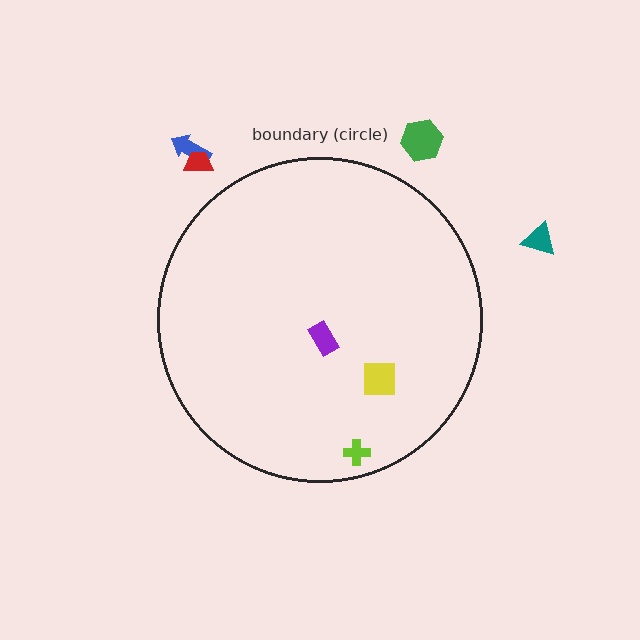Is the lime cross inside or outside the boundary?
Inside.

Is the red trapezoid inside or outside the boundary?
Outside.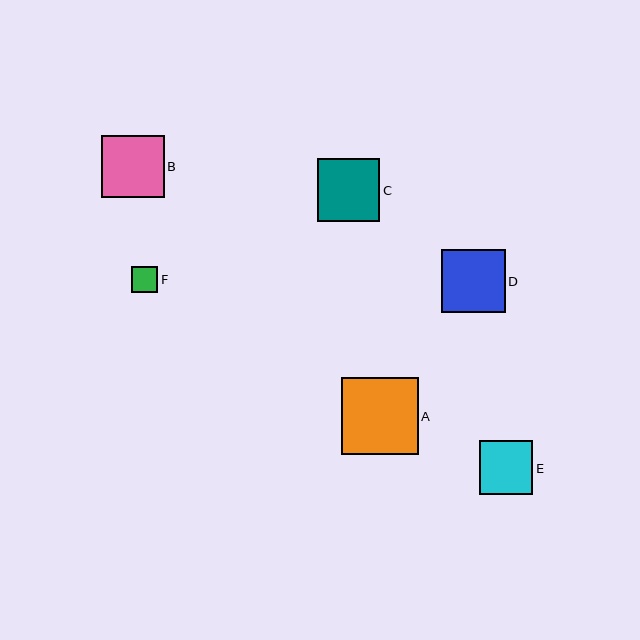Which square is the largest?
Square A is the largest with a size of approximately 77 pixels.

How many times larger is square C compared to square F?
Square C is approximately 2.4 times the size of square F.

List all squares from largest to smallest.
From largest to smallest: A, D, C, B, E, F.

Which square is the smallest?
Square F is the smallest with a size of approximately 26 pixels.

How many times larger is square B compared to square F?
Square B is approximately 2.4 times the size of square F.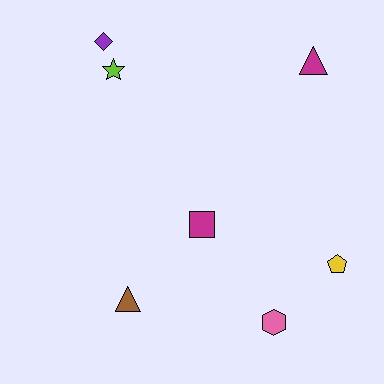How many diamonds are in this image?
There is 1 diamond.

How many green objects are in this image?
There are no green objects.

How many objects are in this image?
There are 7 objects.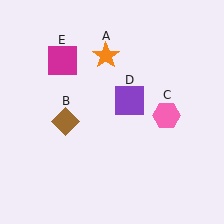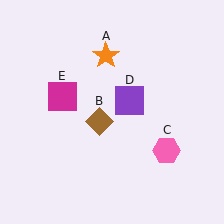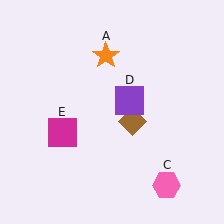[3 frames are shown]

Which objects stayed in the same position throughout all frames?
Orange star (object A) and purple square (object D) remained stationary.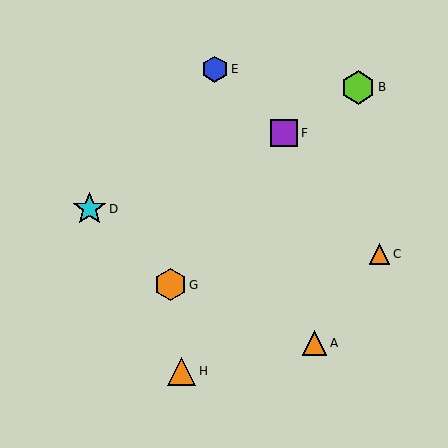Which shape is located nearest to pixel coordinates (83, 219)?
The cyan star (labeled D) at (90, 209) is nearest to that location.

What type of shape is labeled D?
Shape D is a cyan star.